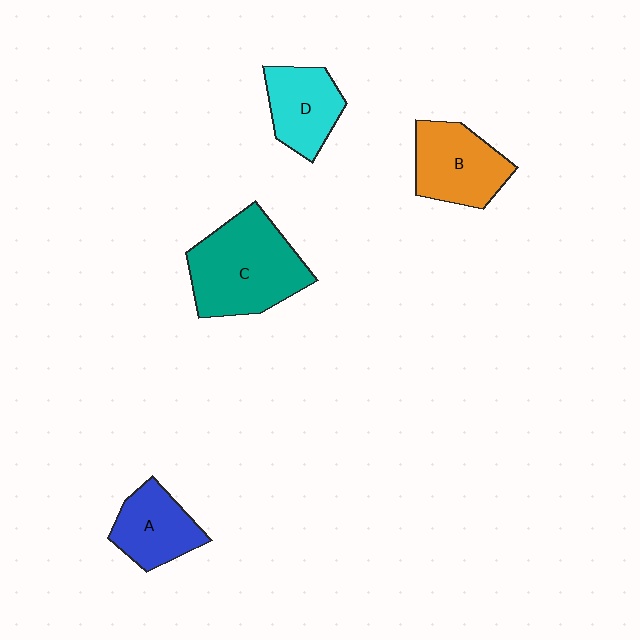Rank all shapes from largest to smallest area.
From largest to smallest: C (teal), B (orange), D (cyan), A (blue).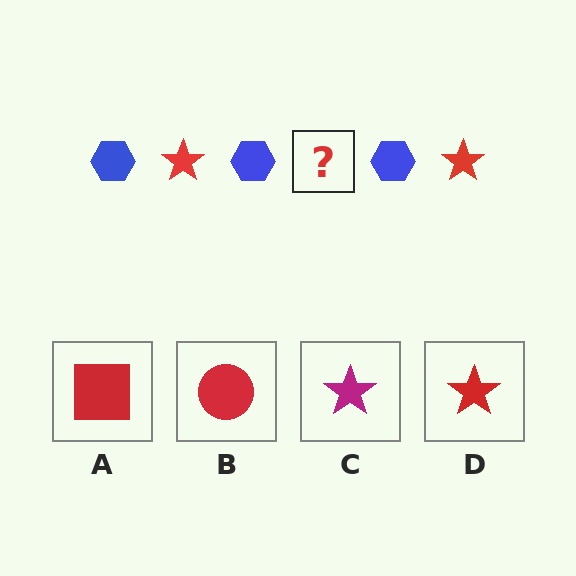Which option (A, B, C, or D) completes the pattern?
D.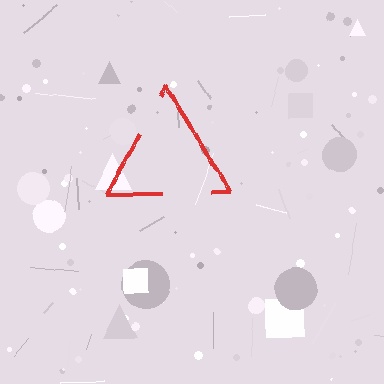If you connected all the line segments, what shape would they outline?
They would outline a triangle.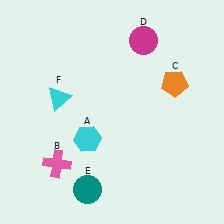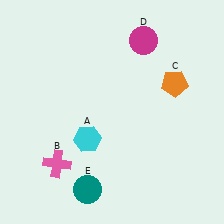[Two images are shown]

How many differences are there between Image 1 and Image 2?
There is 1 difference between the two images.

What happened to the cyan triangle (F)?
The cyan triangle (F) was removed in Image 2. It was in the top-left area of Image 1.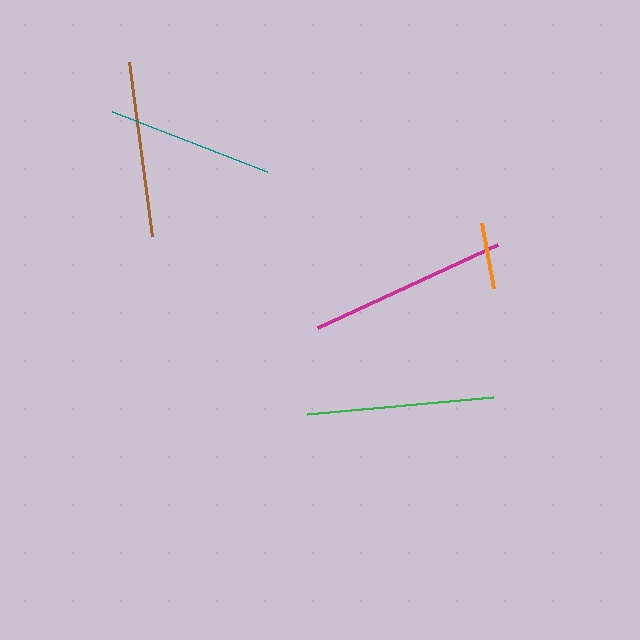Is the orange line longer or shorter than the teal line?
The teal line is longer than the orange line.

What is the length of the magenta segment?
The magenta segment is approximately 197 pixels long.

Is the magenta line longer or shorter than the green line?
The magenta line is longer than the green line.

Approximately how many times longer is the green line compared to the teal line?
The green line is approximately 1.1 times the length of the teal line.